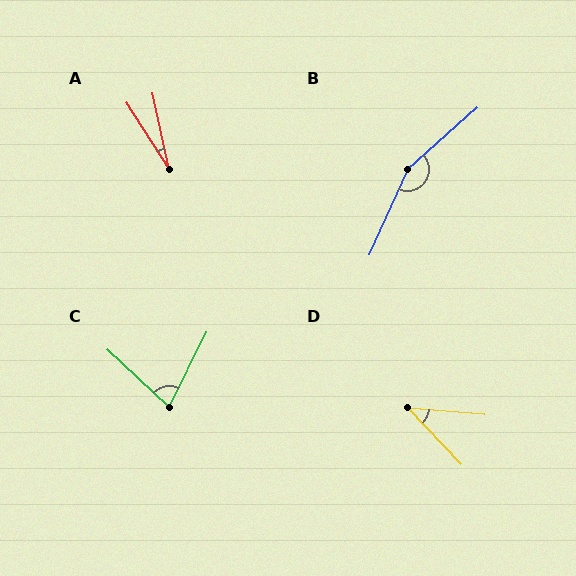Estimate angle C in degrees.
Approximately 74 degrees.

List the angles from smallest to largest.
A (20°), D (42°), C (74°), B (156°).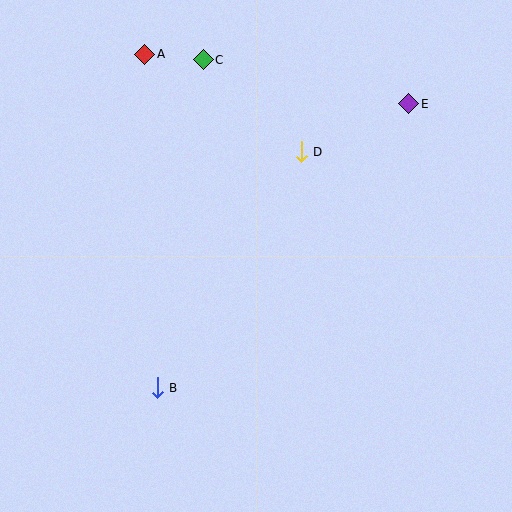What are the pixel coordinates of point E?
Point E is at (409, 104).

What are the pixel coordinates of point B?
Point B is at (157, 388).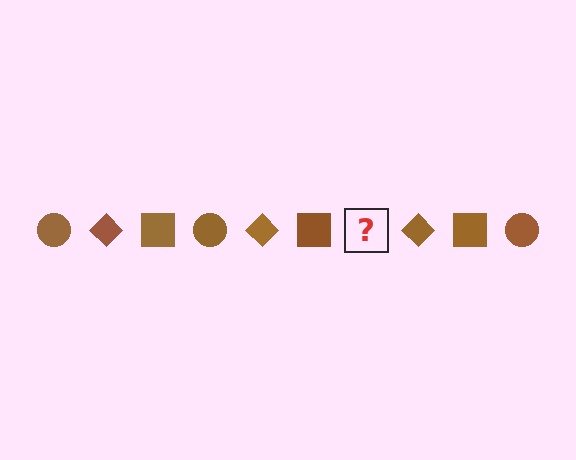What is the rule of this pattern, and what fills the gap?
The rule is that the pattern cycles through circle, diamond, square shapes in brown. The gap should be filled with a brown circle.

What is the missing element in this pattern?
The missing element is a brown circle.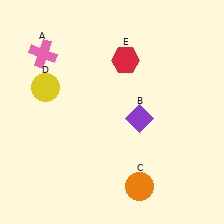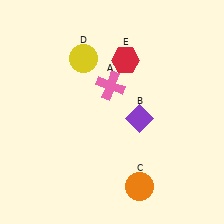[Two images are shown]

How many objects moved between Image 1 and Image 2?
2 objects moved between the two images.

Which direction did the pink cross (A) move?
The pink cross (A) moved right.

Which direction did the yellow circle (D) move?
The yellow circle (D) moved right.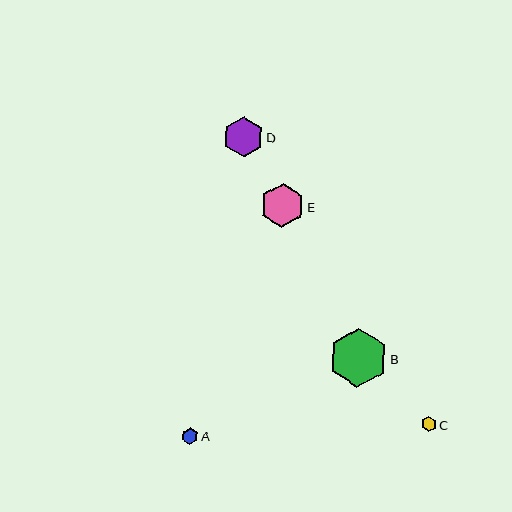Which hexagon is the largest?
Hexagon B is the largest with a size of approximately 59 pixels.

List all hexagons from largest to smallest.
From largest to smallest: B, E, D, A, C.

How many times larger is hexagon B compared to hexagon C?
Hexagon B is approximately 3.9 times the size of hexagon C.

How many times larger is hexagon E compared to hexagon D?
Hexagon E is approximately 1.1 times the size of hexagon D.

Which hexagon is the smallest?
Hexagon C is the smallest with a size of approximately 15 pixels.